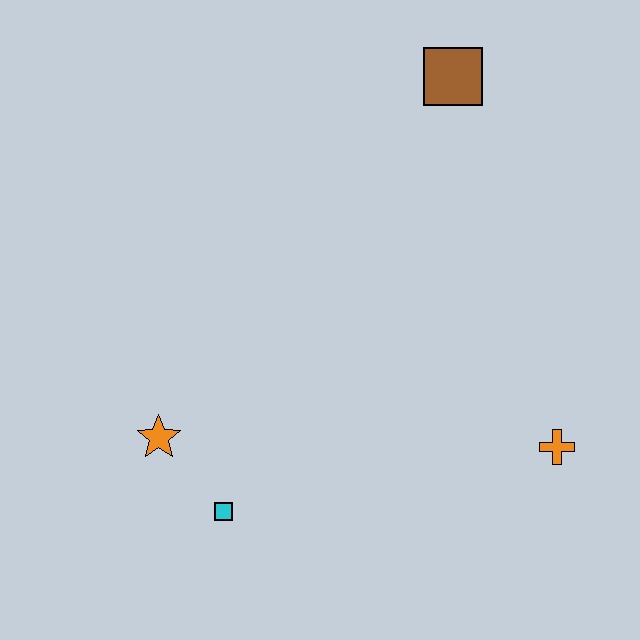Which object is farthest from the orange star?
The brown square is farthest from the orange star.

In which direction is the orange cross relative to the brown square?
The orange cross is below the brown square.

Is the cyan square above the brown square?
No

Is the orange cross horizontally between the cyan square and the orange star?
No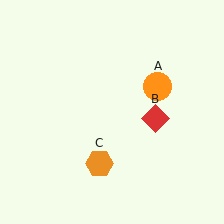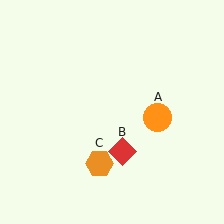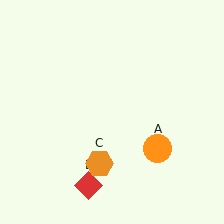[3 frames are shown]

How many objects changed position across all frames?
2 objects changed position: orange circle (object A), red diamond (object B).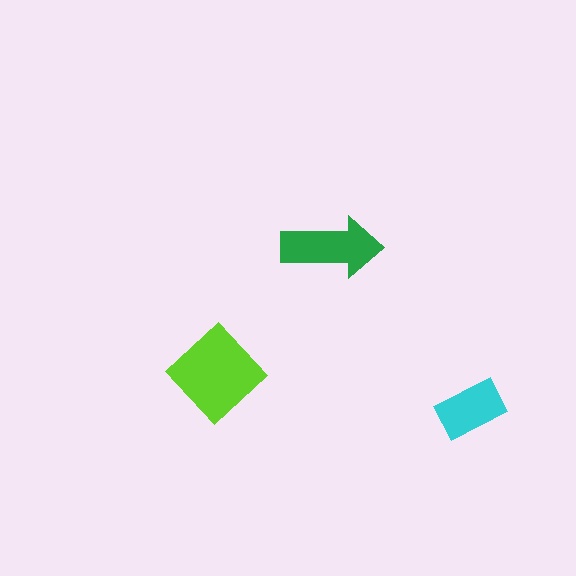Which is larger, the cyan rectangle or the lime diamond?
The lime diamond.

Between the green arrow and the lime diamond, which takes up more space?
The lime diamond.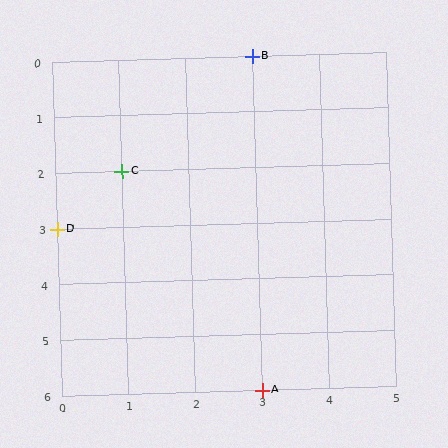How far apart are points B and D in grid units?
Points B and D are 3 columns and 3 rows apart (about 4.2 grid units diagonally).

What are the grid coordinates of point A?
Point A is at grid coordinates (3, 6).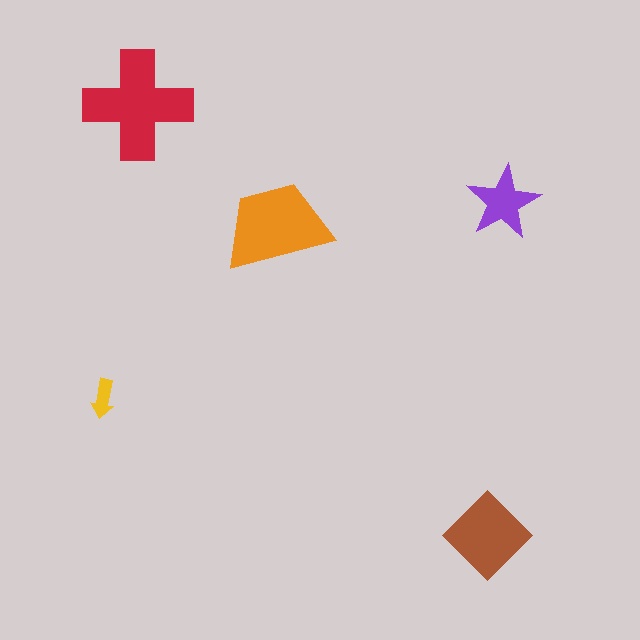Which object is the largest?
The red cross.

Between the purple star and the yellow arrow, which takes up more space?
The purple star.